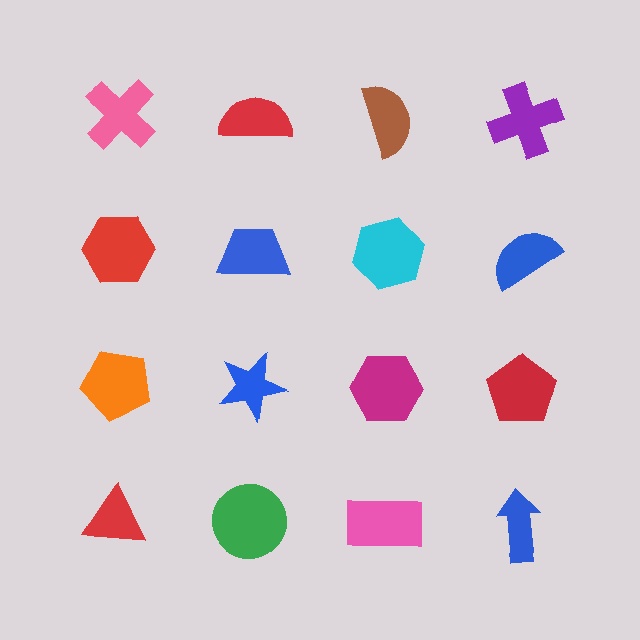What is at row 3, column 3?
A magenta hexagon.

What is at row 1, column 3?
A brown semicircle.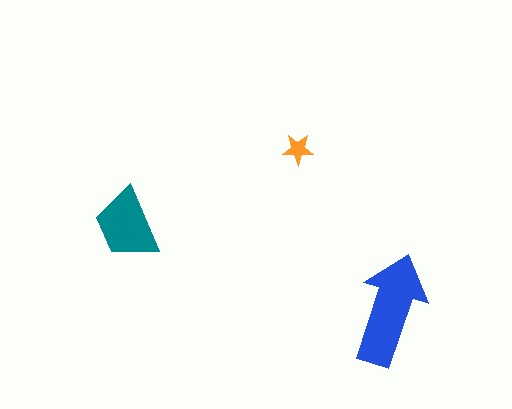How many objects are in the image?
There are 3 objects in the image.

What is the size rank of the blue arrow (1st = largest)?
1st.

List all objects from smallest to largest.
The orange star, the teal trapezoid, the blue arrow.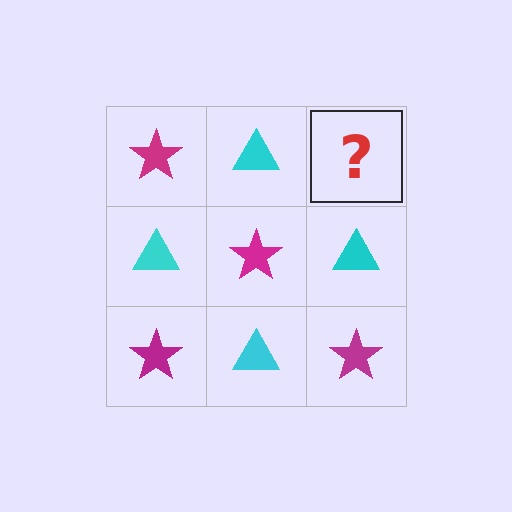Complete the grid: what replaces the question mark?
The question mark should be replaced with a magenta star.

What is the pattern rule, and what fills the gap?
The rule is that it alternates magenta star and cyan triangle in a checkerboard pattern. The gap should be filled with a magenta star.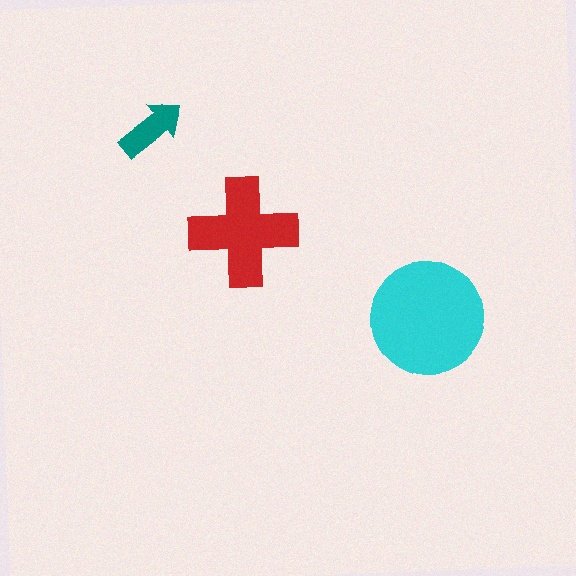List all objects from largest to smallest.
The cyan circle, the red cross, the teal arrow.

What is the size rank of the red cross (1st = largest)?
2nd.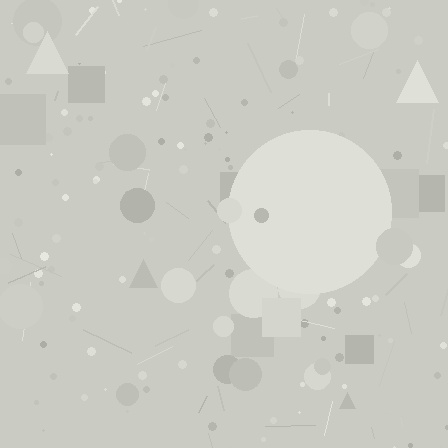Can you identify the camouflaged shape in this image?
The camouflaged shape is a circle.